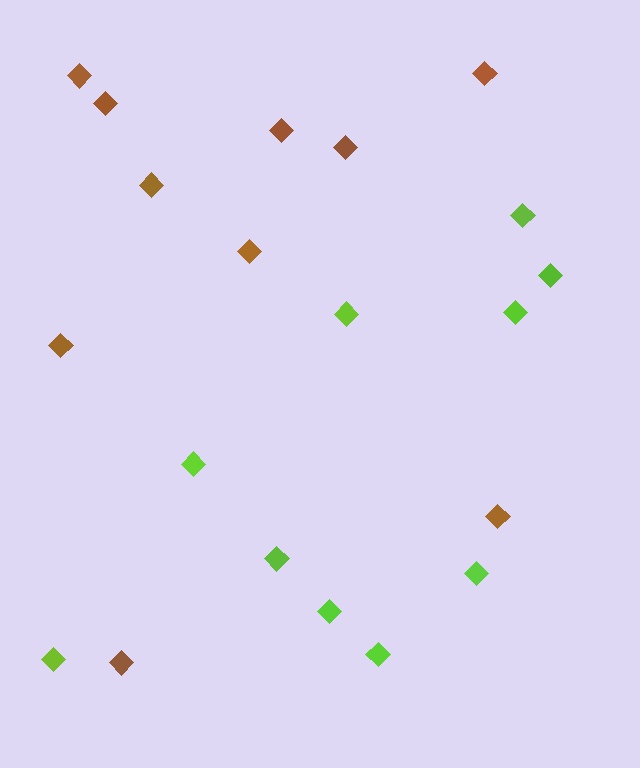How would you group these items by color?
There are 2 groups: one group of lime diamonds (10) and one group of brown diamonds (10).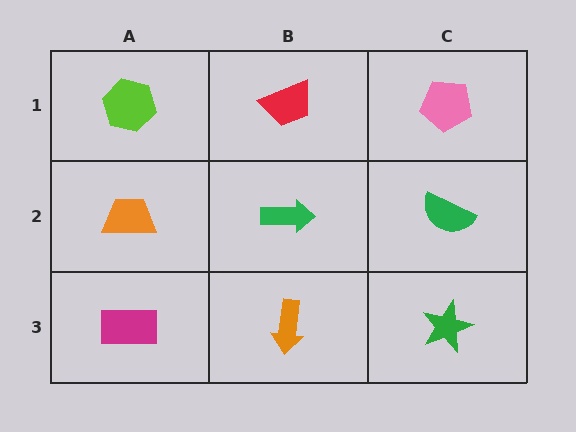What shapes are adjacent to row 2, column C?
A pink pentagon (row 1, column C), a green star (row 3, column C), a green arrow (row 2, column B).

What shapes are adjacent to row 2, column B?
A red trapezoid (row 1, column B), an orange arrow (row 3, column B), an orange trapezoid (row 2, column A), a green semicircle (row 2, column C).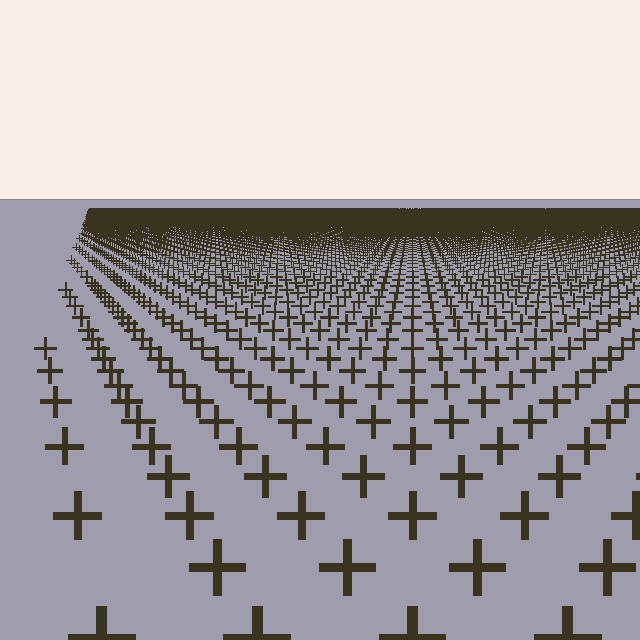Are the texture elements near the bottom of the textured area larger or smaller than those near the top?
Larger. Near the bottom, elements are closer to the viewer and appear at a bigger on-screen size.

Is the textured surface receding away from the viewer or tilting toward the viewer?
The surface is receding away from the viewer. Texture elements get smaller and denser toward the top.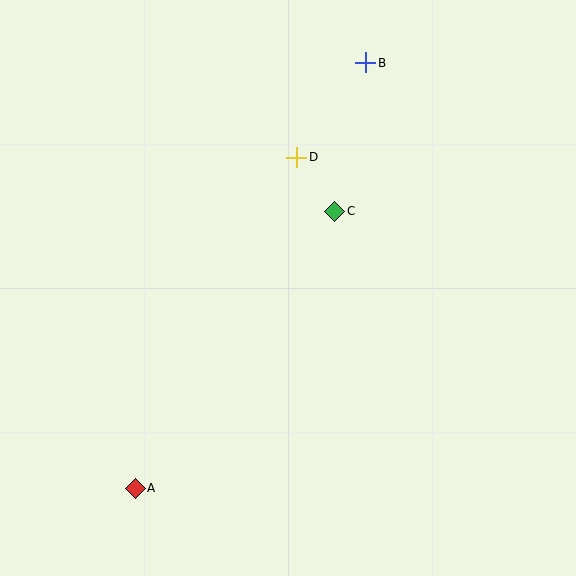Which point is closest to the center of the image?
Point C at (335, 211) is closest to the center.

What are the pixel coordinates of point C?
Point C is at (335, 211).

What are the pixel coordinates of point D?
Point D is at (297, 157).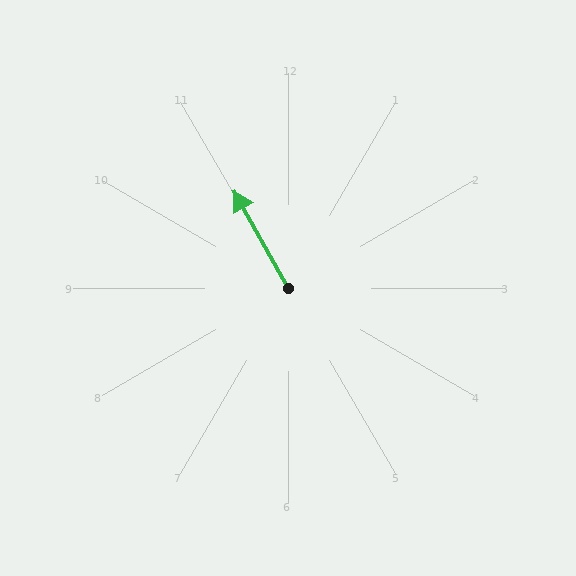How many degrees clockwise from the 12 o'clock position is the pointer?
Approximately 331 degrees.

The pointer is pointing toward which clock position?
Roughly 11 o'clock.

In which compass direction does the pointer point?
Northwest.